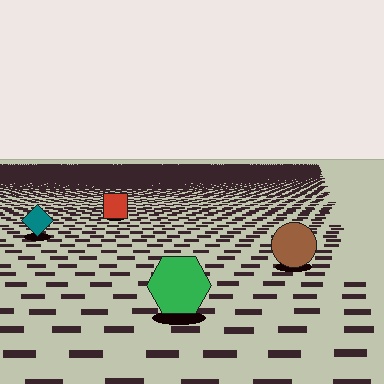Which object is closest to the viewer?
The green hexagon is closest. The texture marks near it are larger and more spread out.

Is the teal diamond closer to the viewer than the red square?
Yes. The teal diamond is closer — you can tell from the texture gradient: the ground texture is coarser near it.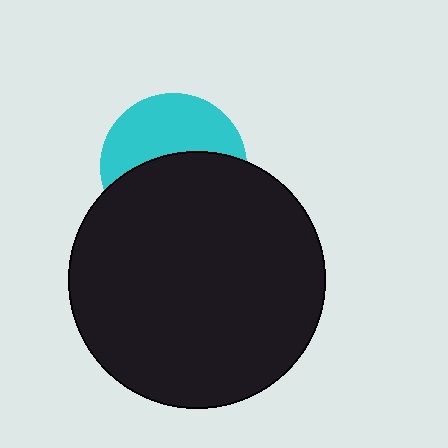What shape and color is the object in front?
The object in front is a black circle.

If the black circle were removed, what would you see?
You would see the complete cyan circle.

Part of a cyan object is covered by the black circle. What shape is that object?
It is a circle.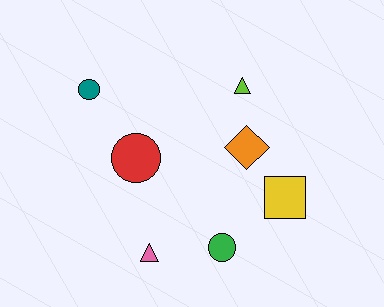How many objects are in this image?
There are 7 objects.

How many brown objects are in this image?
There are no brown objects.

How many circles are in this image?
There are 3 circles.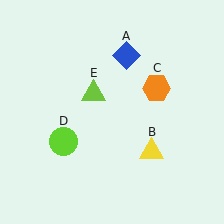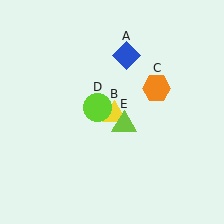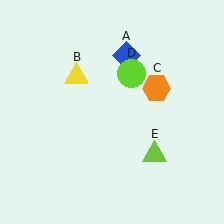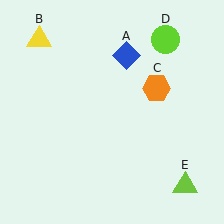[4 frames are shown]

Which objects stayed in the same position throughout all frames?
Blue diamond (object A) and orange hexagon (object C) remained stationary.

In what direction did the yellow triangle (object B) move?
The yellow triangle (object B) moved up and to the left.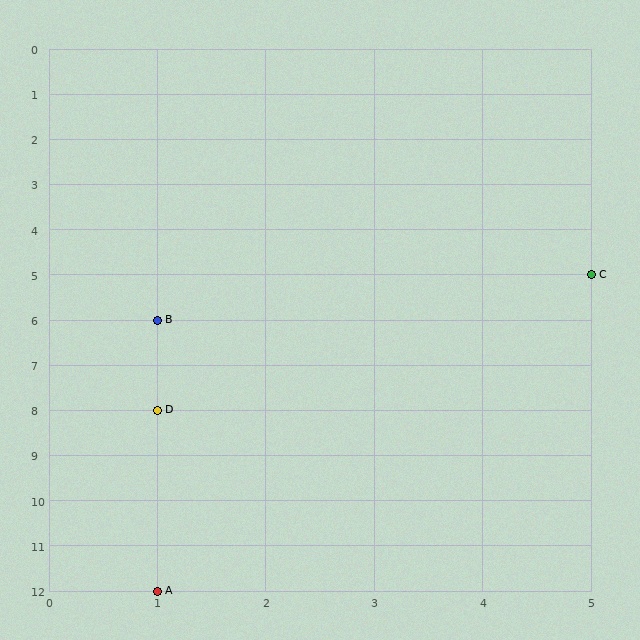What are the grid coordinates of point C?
Point C is at grid coordinates (5, 5).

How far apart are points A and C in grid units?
Points A and C are 4 columns and 7 rows apart (about 8.1 grid units diagonally).